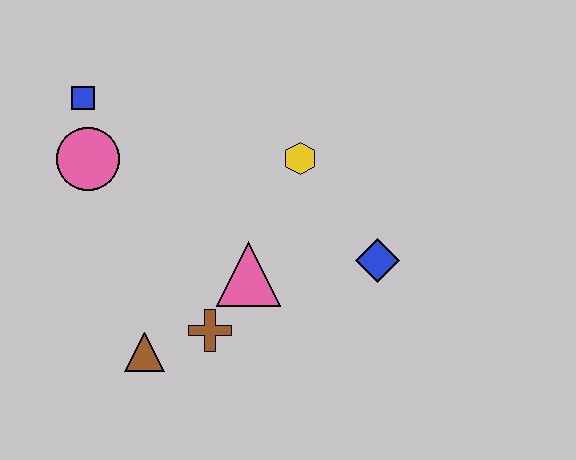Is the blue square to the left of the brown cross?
Yes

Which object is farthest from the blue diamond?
The blue square is farthest from the blue diamond.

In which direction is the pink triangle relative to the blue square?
The pink triangle is below the blue square.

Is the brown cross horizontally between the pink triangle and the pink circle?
Yes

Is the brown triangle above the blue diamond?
No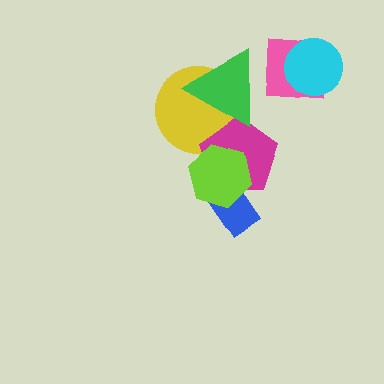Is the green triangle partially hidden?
No, no other shape covers it.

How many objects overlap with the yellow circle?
3 objects overlap with the yellow circle.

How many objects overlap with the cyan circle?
1 object overlaps with the cyan circle.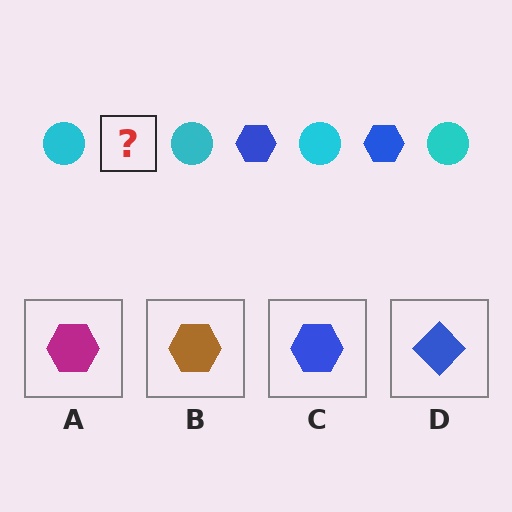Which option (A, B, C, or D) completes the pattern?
C.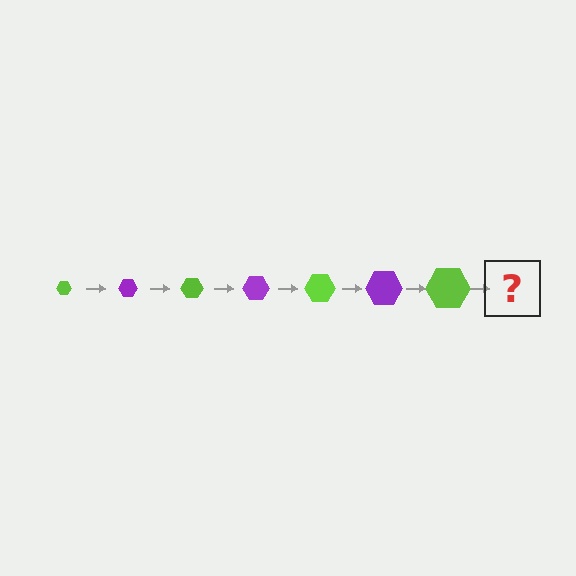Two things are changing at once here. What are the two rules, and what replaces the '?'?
The two rules are that the hexagon grows larger each step and the color cycles through lime and purple. The '?' should be a purple hexagon, larger than the previous one.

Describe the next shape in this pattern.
It should be a purple hexagon, larger than the previous one.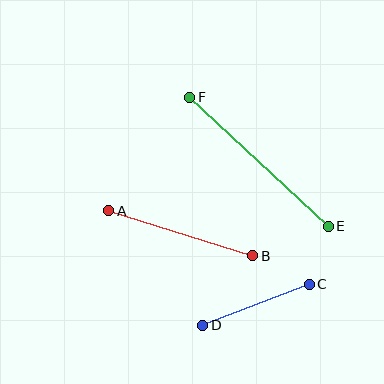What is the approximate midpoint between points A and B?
The midpoint is at approximately (181, 233) pixels.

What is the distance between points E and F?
The distance is approximately 189 pixels.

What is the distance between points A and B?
The distance is approximately 151 pixels.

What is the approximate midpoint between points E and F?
The midpoint is at approximately (259, 162) pixels.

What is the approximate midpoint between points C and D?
The midpoint is at approximately (256, 305) pixels.